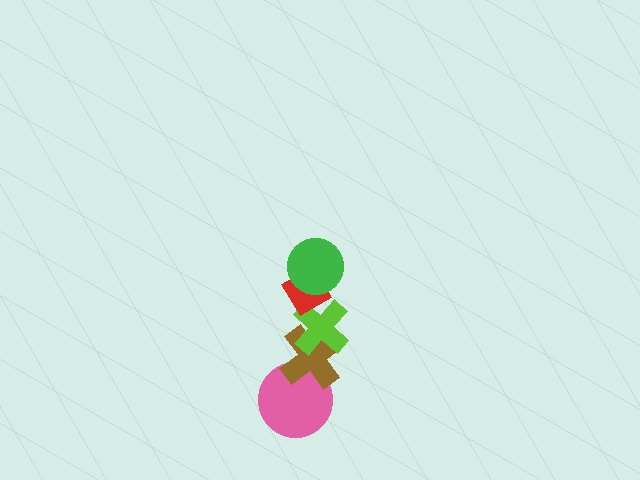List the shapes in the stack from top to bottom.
From top to bottom: the green circle, the red diamond, the lime cross, the brown cross, the pink circle.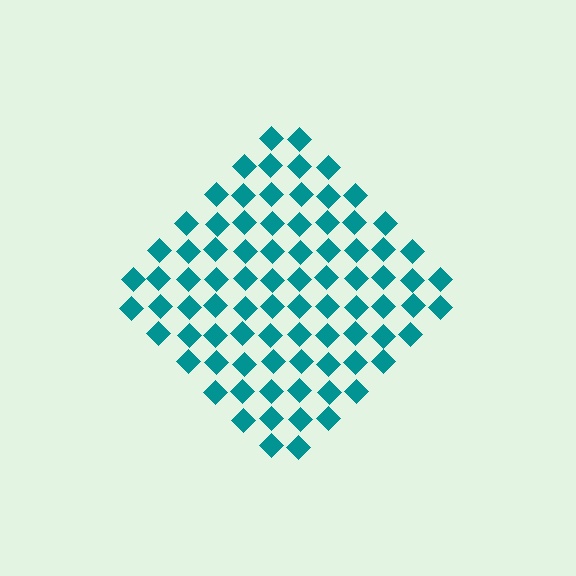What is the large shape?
The large shape is a diamond.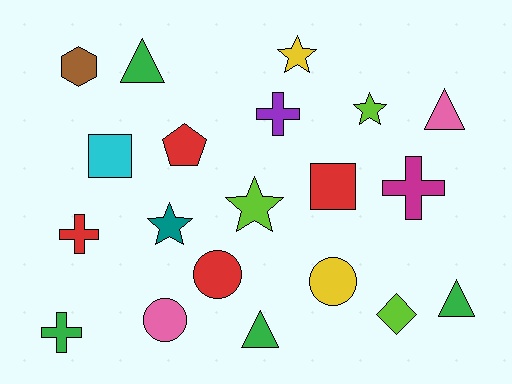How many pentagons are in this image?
There is 1 pentagon.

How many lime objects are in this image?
There are 3 lime objects.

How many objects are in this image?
There are 20 objects.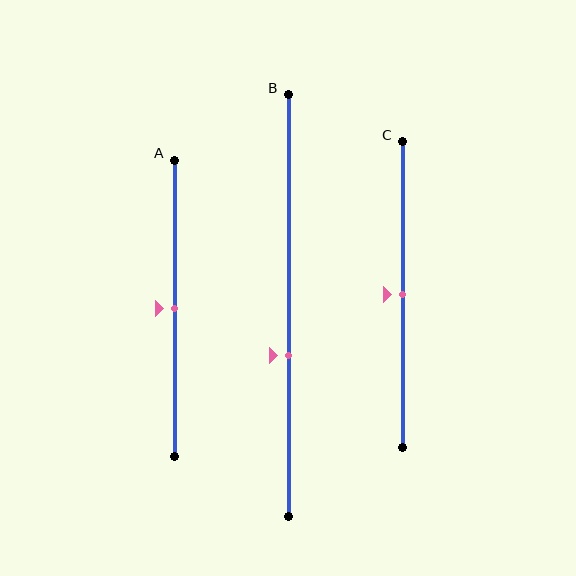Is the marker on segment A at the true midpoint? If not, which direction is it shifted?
Yes, the marker on segment A is at the true midpoint.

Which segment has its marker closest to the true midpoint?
Segment A has its marker closest to the true midpoint.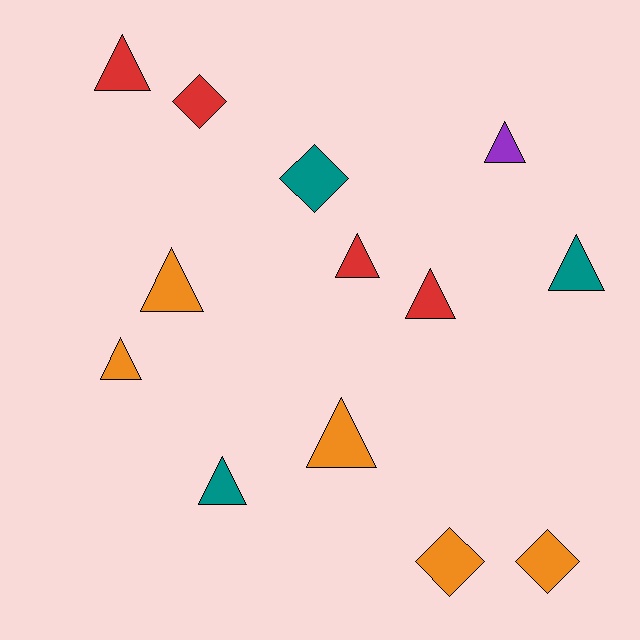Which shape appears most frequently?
Triangle, with 9 objects.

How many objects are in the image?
There are 13 objects.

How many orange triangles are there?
There are 3 orange triangles.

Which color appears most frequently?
Orange, with 5 objects.